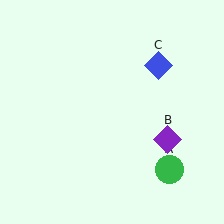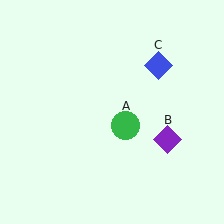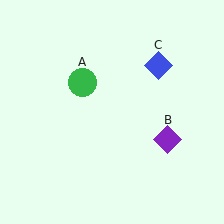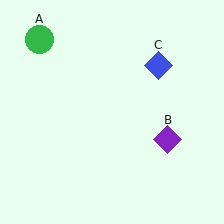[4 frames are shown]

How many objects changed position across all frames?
1 object changed position: green circle (object A).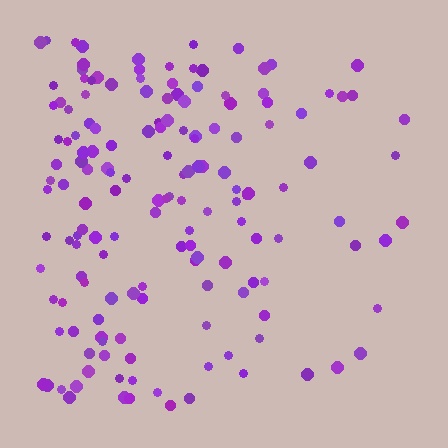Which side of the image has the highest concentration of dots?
The left.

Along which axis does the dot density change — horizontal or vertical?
Horizontal.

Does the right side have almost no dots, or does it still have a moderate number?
Still a moderate number, just noticeably fewer than the left.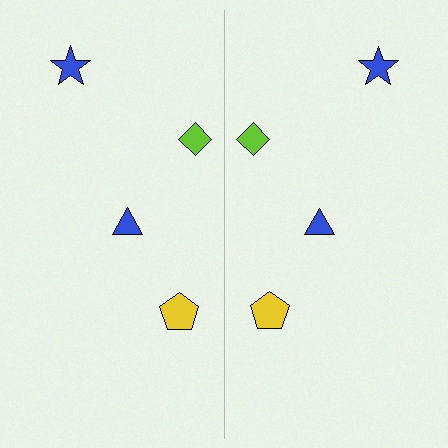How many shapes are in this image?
There are 8 shapes in this image.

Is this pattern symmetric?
Yes, this pattern has bilateral (reflection) symmetry.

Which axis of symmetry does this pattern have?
The pattern has a vertical axis of symmetry running through the center of the image.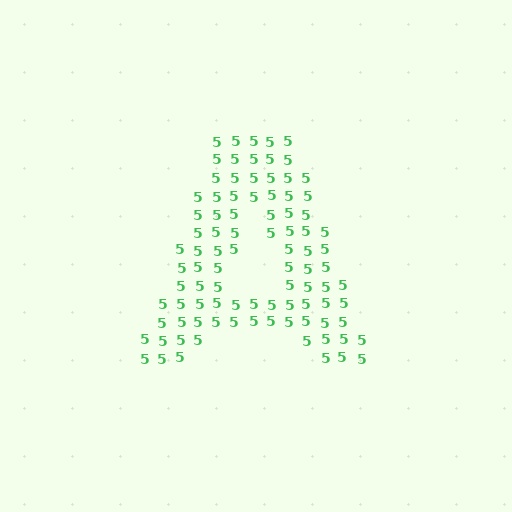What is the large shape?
The large shape is the letter A.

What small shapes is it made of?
It is made of small digit 5's.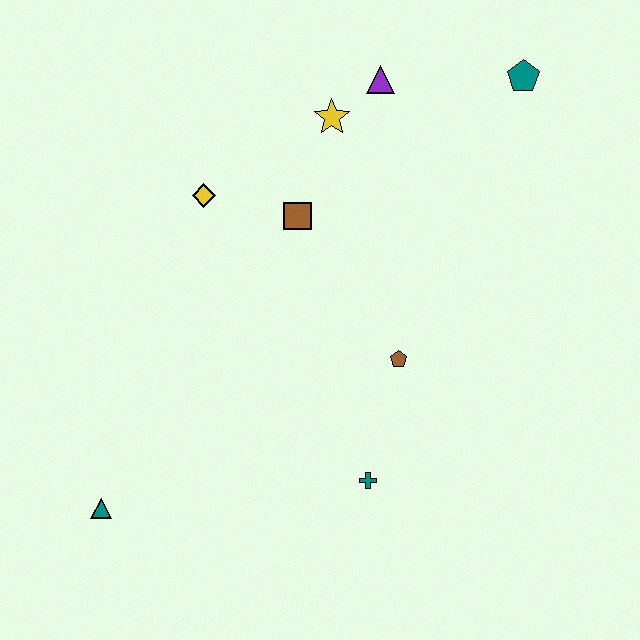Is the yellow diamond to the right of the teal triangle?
Yes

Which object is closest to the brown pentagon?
The teal cross is closest to the brown pentagon.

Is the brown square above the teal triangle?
Yes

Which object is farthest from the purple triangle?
The teal triangle is farthest from the purple triangle.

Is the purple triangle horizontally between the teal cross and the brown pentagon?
Yes